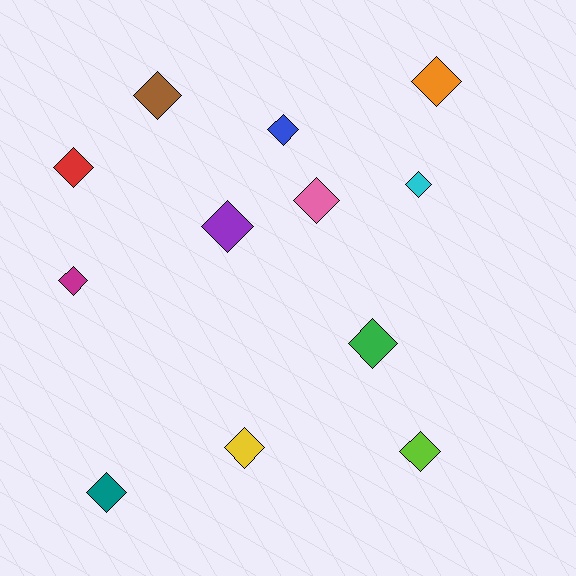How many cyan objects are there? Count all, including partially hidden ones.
There is 1 cyan object.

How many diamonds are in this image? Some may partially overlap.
There are 12 diamonds.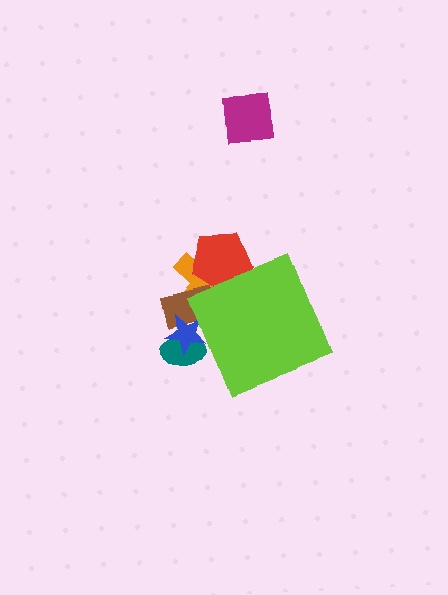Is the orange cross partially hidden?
Yes, the orange cross is partially hidden behind the lime diamond.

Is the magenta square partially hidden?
No, the magenta square is fully visible.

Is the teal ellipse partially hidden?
Yes, the teal ellipse is partially hidden behind the lime diamond.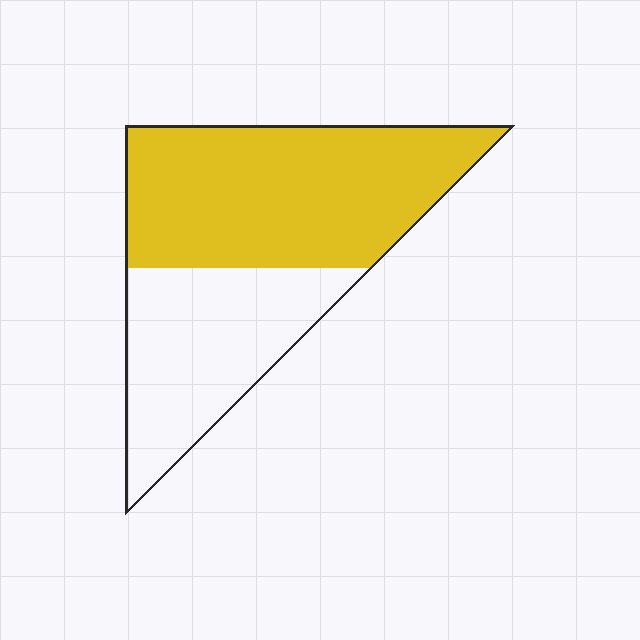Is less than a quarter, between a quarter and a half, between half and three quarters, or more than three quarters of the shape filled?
Between half and three quarters.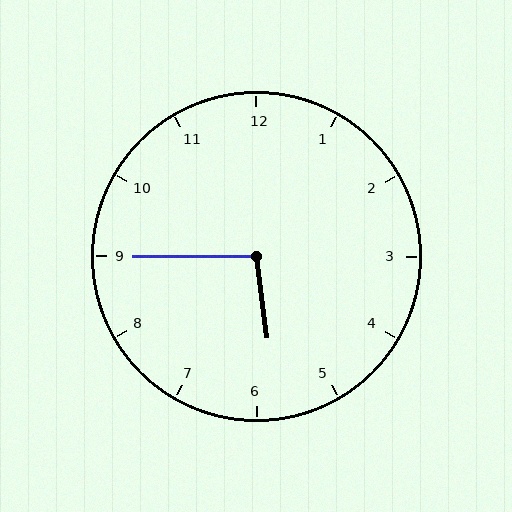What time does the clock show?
5:45.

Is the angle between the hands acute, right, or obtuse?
It is obtuse.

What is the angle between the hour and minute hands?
Approximately 98 degrees.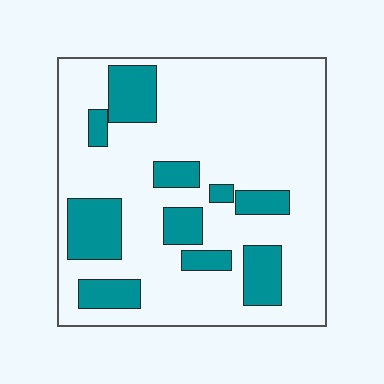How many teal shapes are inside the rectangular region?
10.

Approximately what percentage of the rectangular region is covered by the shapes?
Approximately 25%.